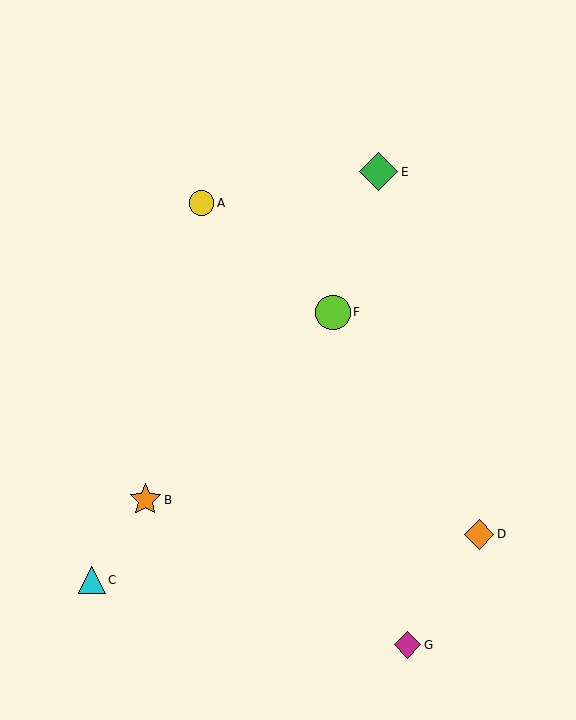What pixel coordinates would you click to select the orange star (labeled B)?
Click at (145, 500) to select the orange star B.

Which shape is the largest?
The green diamond (labeled E) is the largest.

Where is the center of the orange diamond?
The center of the orange diamond is at (479, 534).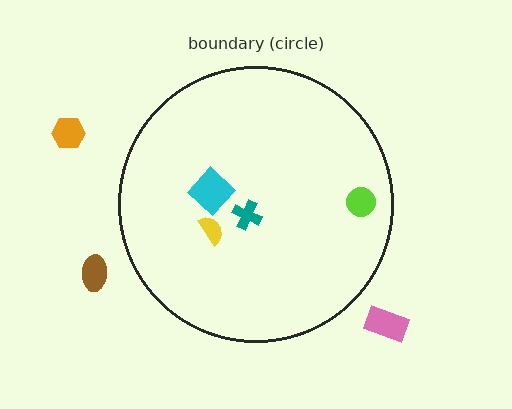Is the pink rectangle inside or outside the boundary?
Outside.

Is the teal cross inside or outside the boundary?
Inside.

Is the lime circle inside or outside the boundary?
Inside.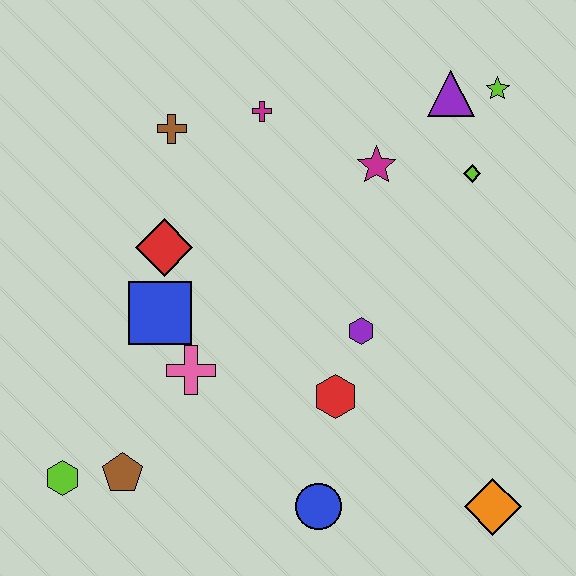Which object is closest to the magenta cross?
The brown cross is closest to the magenta cross.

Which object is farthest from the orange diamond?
The brown cross is farthest from the orange diamond.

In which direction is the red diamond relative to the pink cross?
The red diamond is above the pink cross.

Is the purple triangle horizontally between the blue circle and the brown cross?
No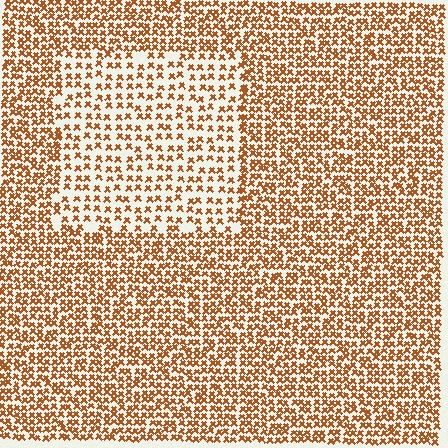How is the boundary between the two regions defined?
The boundary is defined by a change in element density (approximately 1.9x ratio). All elements are the same color, size, and shape.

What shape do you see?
I see a rectangle.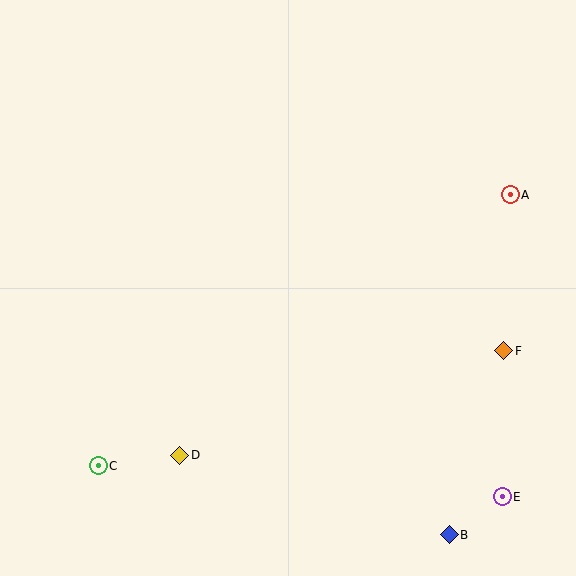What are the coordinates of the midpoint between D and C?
The midpoint between D and C is at (139, 460).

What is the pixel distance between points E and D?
The distance between E and D is 325 pixels.